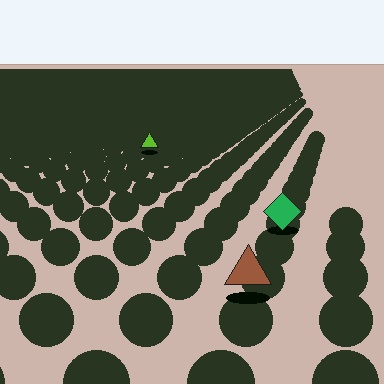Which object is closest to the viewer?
The brown triangle is closest. The texture marks near it are larger and more spread out.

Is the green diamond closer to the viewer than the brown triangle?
No. The brown triangle is closer — you can tell from the texture gradient: the ground texture is coarser near it.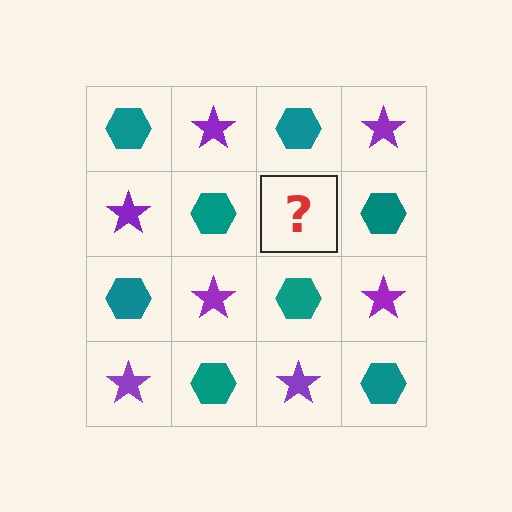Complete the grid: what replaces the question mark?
The question mark should be replaced with a purple star.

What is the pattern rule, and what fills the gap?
The rule is that it alternates teal hexagon and purple star in a checkerboard pattern. The gap should be filled with a purple star.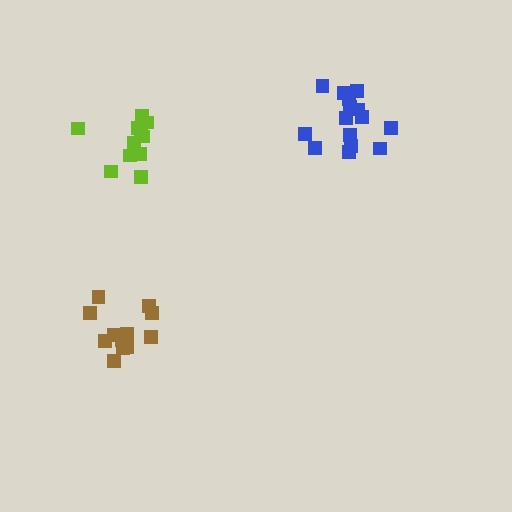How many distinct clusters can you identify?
There are 3 distinct clusters.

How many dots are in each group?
Group 1: 11 dots, Group 2: 16 dots, Group 3: 12 dots (39 total).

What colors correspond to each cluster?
The clusters are colored: lime, blue, brown.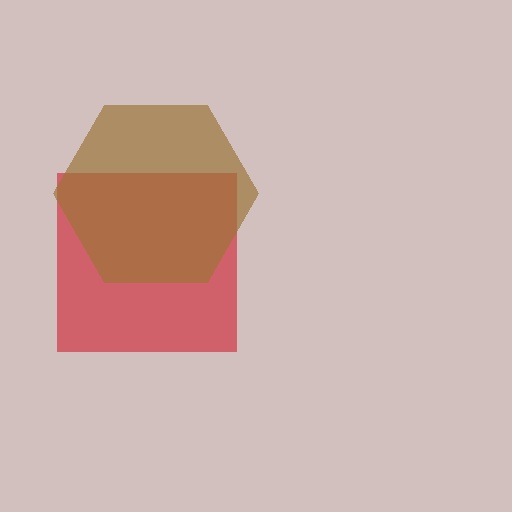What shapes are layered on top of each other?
The layered shapes are: a red square, a brown hexagon.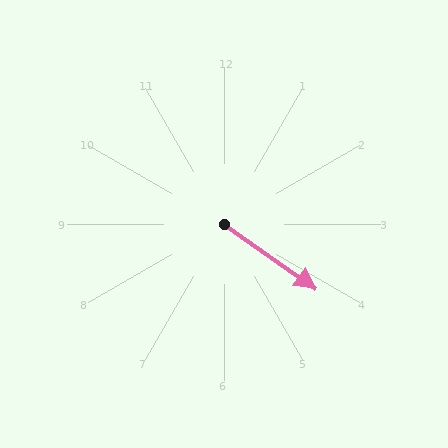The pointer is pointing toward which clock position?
Roughly 4 o'clock.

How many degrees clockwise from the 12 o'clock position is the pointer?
Approximately 125 degrees.